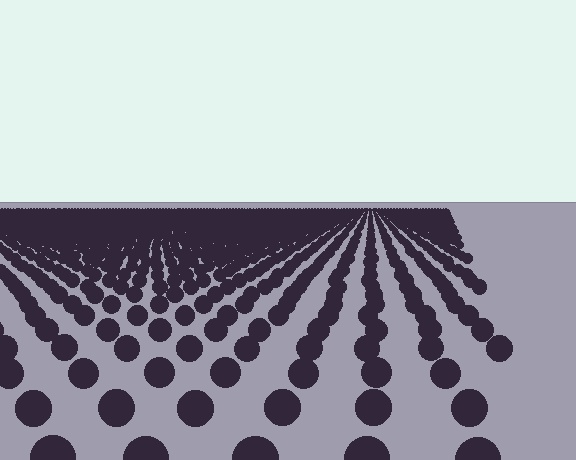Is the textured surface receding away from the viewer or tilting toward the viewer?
The surface is receding away from the viewer. Texture elements get smaller and denser toward the top.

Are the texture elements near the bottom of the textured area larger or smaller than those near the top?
Larger. Near the bottom, elements are closer to the viewer and appear at a bigger on-screen size.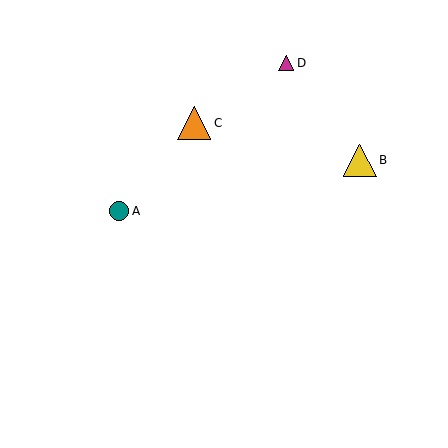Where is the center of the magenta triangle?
The center of the magenta triangle is at (286, 63).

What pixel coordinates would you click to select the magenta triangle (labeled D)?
Click at (286, 63) to select the magenta triangle D.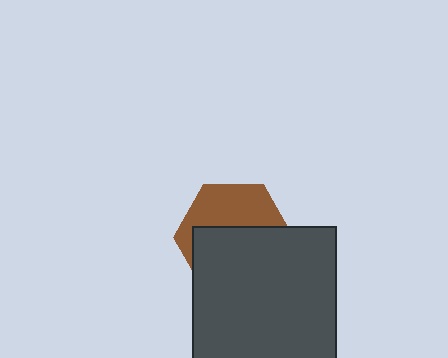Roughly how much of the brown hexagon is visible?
A small part of it is visible (roughly 41%).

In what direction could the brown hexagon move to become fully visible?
The brown hexagon could move up. That would shift it out from behind the dark gray square entirely.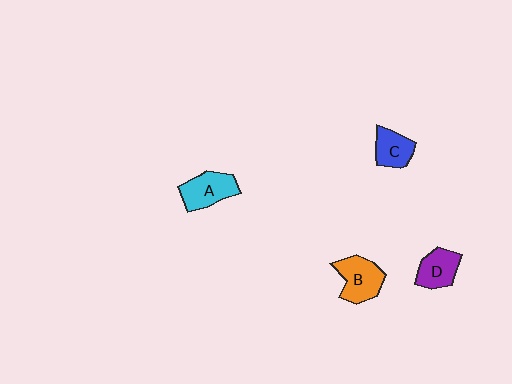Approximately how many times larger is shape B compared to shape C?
Approximately 1.3 times.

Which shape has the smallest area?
Shape C (blue).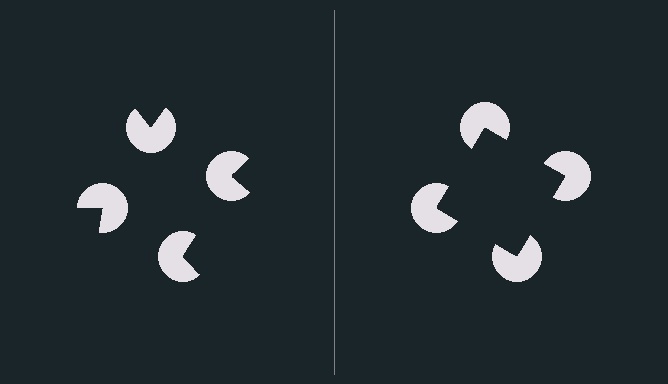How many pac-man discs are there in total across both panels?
8 — 4 on each side.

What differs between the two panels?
The pac-man discs are positioned identically on both sides; only the wedge orientations differ. On the right they align to a square; on the left they are misaligned.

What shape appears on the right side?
An illusory square.